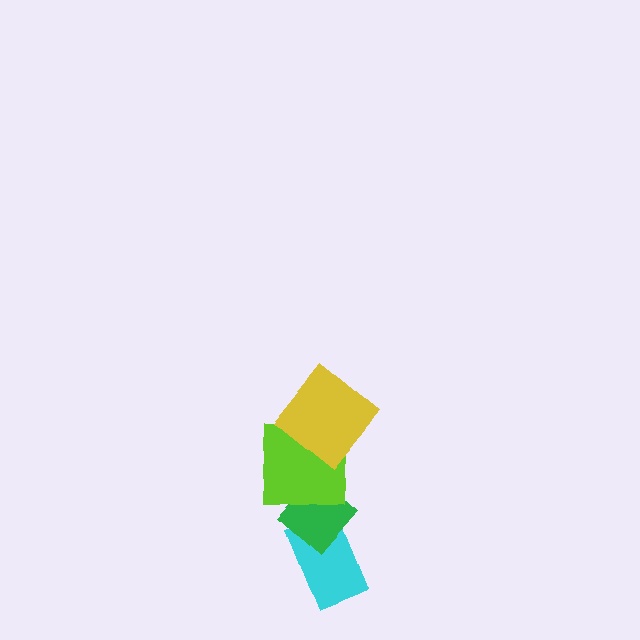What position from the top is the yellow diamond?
The yellow diamond is 1st from the top.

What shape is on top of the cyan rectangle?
The green diamond is on top of the cyan rectangle.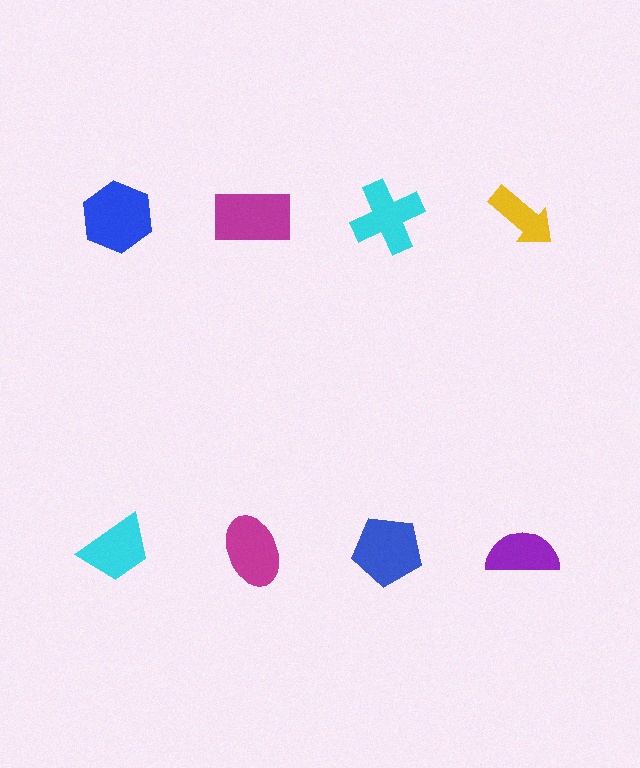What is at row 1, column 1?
A blue hexagon.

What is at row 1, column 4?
A yellow arrow.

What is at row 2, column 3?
A blue pentagon.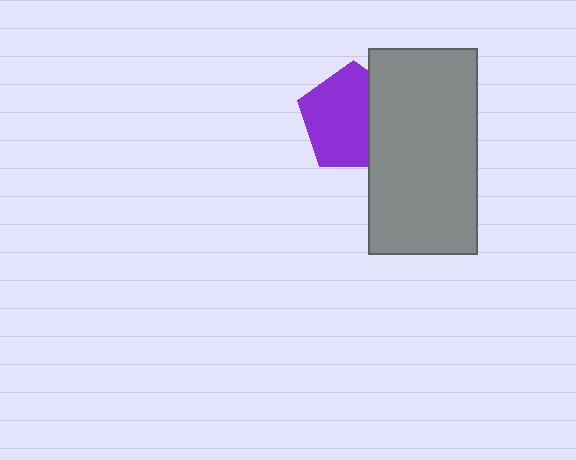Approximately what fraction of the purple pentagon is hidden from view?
Roughly 33% of the purple pentagon is hidden behind the gray rectangle.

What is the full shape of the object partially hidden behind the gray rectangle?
The partially hidden object is a purple pentagon.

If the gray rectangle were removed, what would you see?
You would see the complete purple pentagon.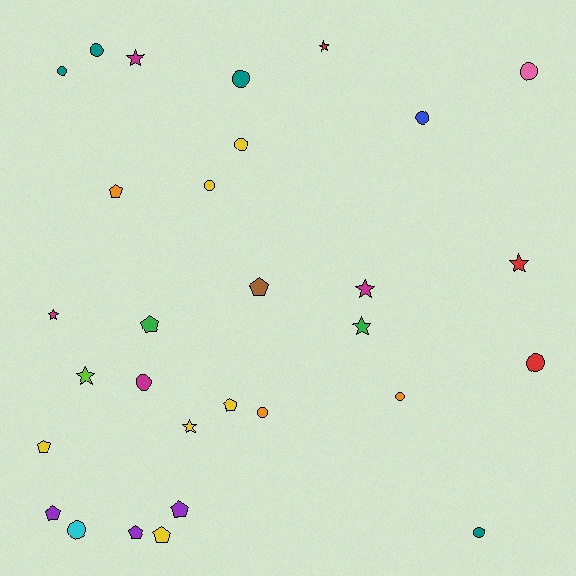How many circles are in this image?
There are 13 circles.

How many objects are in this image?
There are 30 objects.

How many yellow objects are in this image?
There are 6 yellow objects.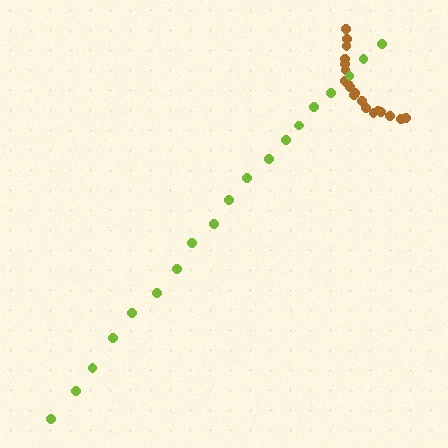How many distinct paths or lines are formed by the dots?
There are 2 distinct paths.